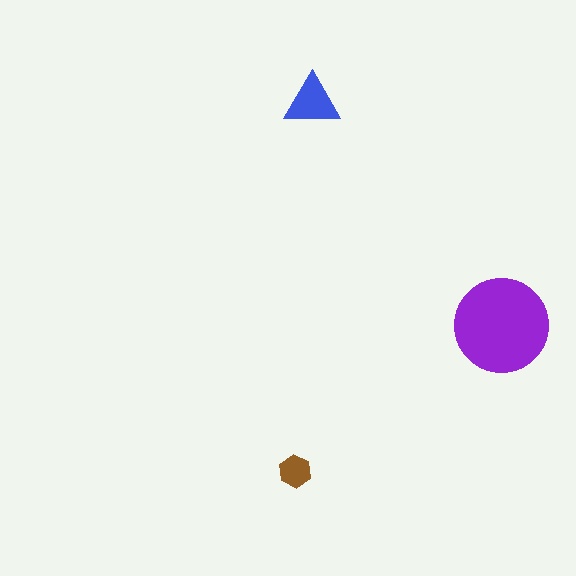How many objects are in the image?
There are 3 objects in the image.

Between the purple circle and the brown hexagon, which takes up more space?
The purple circle.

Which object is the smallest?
The brown hexagon.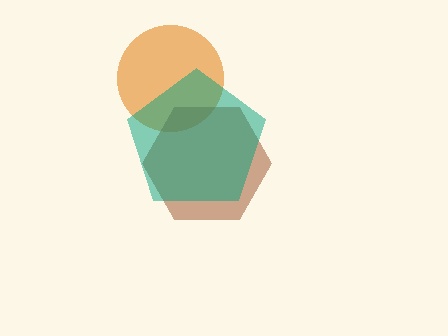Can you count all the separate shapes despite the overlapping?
Yes, there are 3 separate shapes.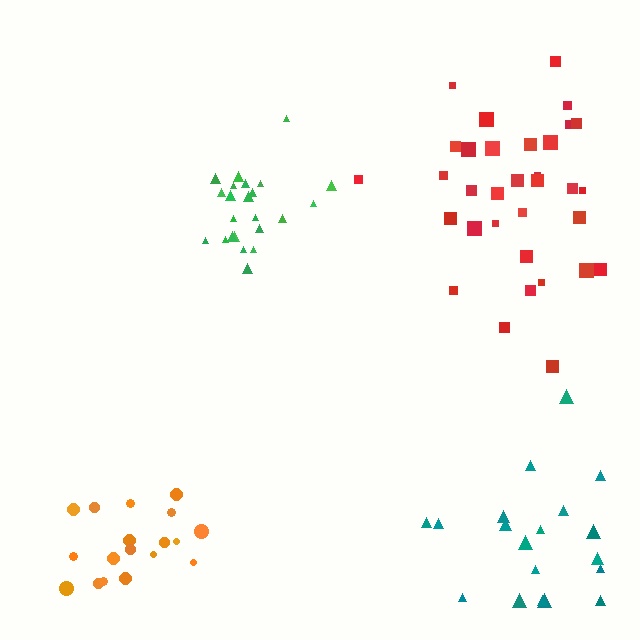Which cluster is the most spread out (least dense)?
Teal.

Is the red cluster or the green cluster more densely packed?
Green.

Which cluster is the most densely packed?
Green.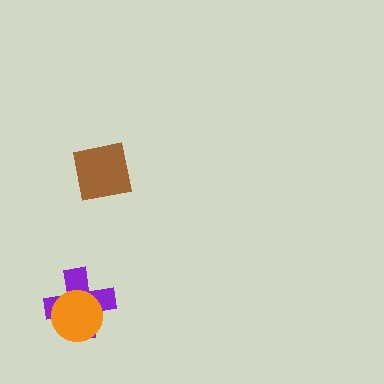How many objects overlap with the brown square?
0 objects overlap with the brown square.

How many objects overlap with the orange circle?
1 object overlaps with the orange circle.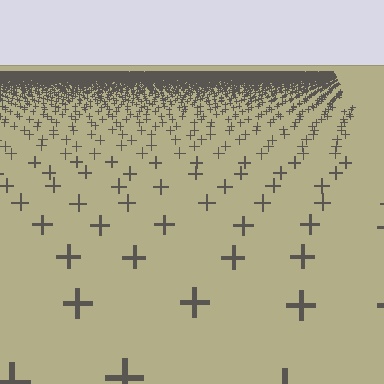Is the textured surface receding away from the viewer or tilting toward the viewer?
The surface is receding away from the viewer. Texture elements get smaller and denser toward the top.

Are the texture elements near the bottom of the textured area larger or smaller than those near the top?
Larger. Near the bottom, elements are closer to the viewer and appear at a bigger on-screen size.